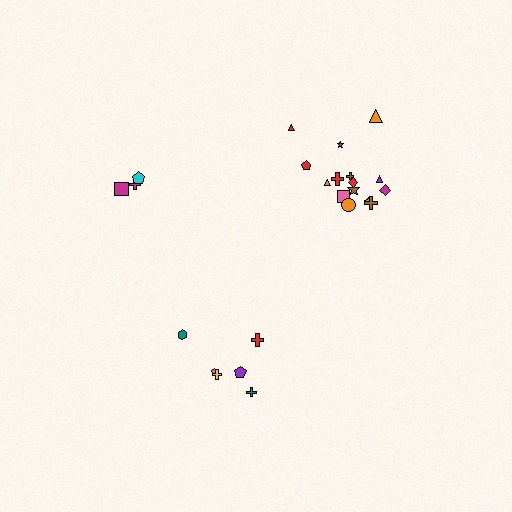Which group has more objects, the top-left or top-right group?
The top-right group.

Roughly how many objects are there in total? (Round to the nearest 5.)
Roughly 25 objects in total.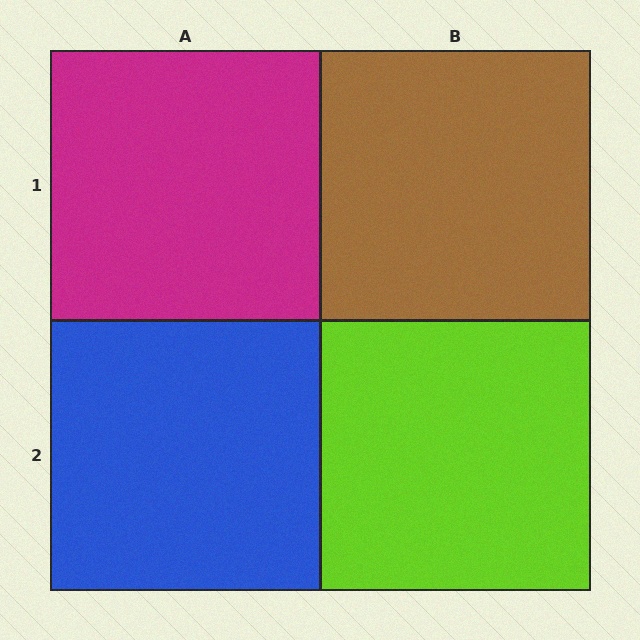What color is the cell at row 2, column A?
Blue.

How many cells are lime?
1 cell is lime.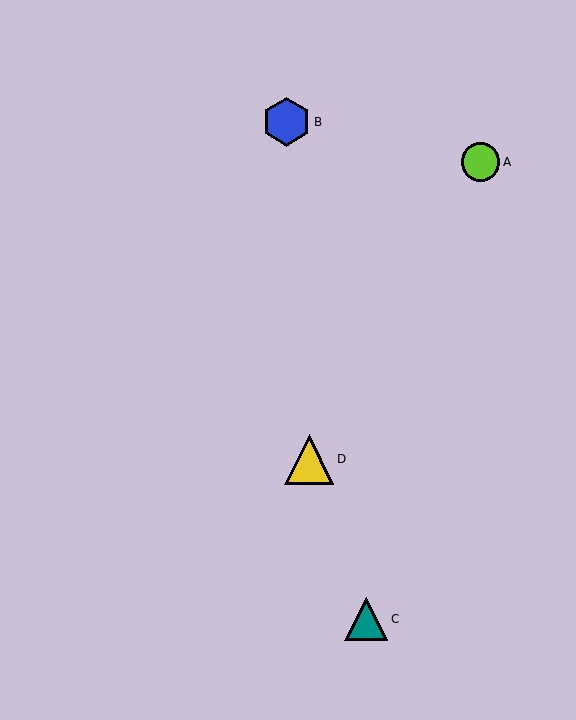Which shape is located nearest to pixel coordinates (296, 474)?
The yellow triangle (labeled D) at (309, 459) is nearest to that location.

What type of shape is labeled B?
Shape B is a blue hexagon.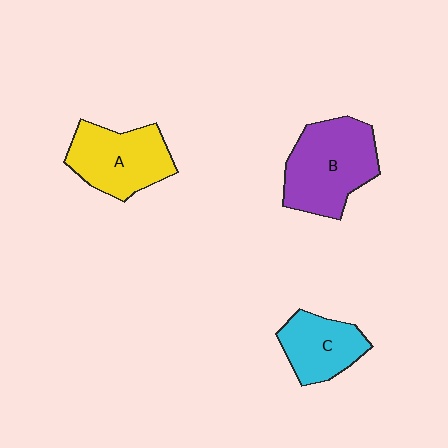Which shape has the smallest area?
Shape C (cyan).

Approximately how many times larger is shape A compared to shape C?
Approximately 1.3 times.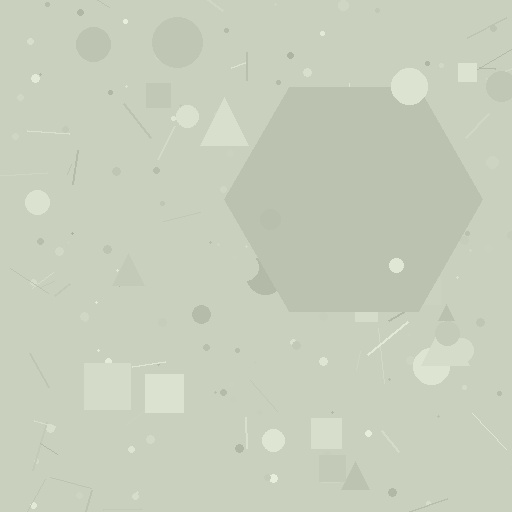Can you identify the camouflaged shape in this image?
The camouflaged shape is a hexagon.